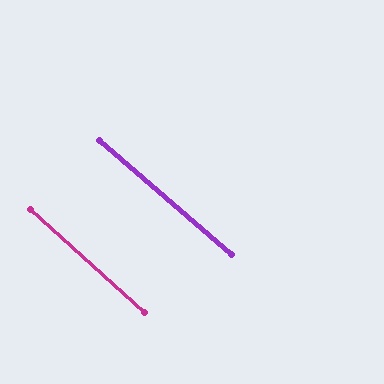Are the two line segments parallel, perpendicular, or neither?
Parallel — their directions differ by only 1.6°.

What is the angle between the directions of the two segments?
Approximately 2 degrees.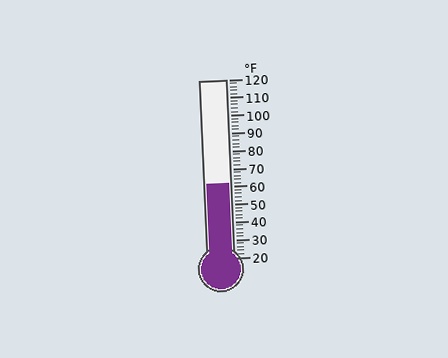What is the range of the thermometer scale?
The thermometer scale ranges from 20°F to 120°F.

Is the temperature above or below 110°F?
The temperature is below 110°F.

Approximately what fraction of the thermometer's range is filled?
The thermometer is filled to approximately 40% of its range.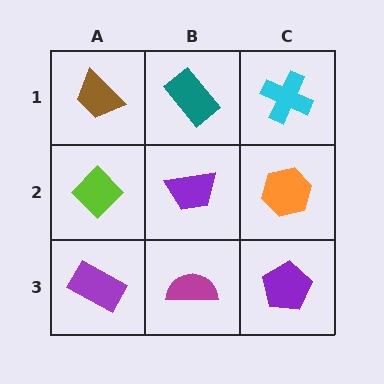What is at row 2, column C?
An orange hexagon.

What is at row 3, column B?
A magenta semicircle.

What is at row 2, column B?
A purple trapezoid.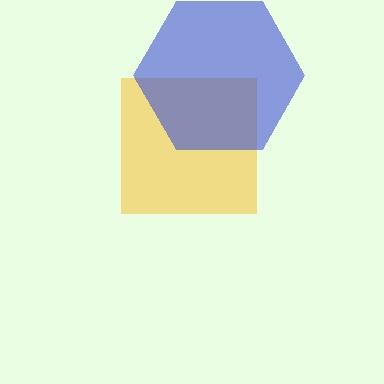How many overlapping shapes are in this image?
There are 2 overlapping shapes in the image.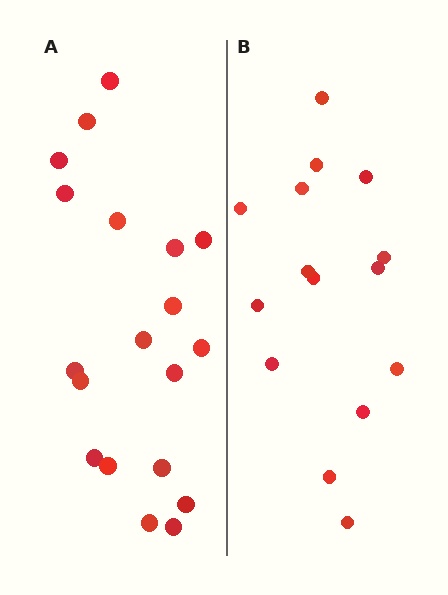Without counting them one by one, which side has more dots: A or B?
Region A (the left region) has more dots.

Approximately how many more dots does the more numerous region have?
Region A has about 4 more dots than region B.